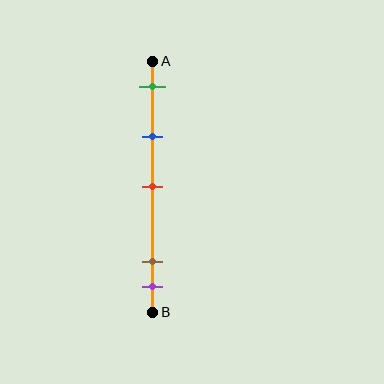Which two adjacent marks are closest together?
The brown and purple marks are the closest adjacent pair.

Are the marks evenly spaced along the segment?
No, the marks are not evenly spaced.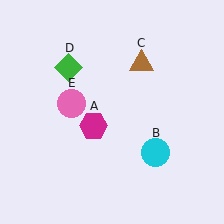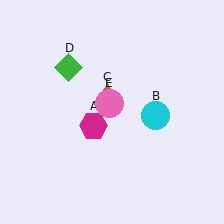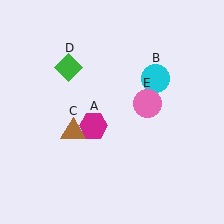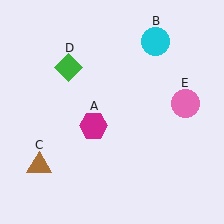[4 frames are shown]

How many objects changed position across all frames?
3 objects changed position: cyan circle (object B), brown triangle (object C), pink circle (object E).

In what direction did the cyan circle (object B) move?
The cyan circle (object B) moved up.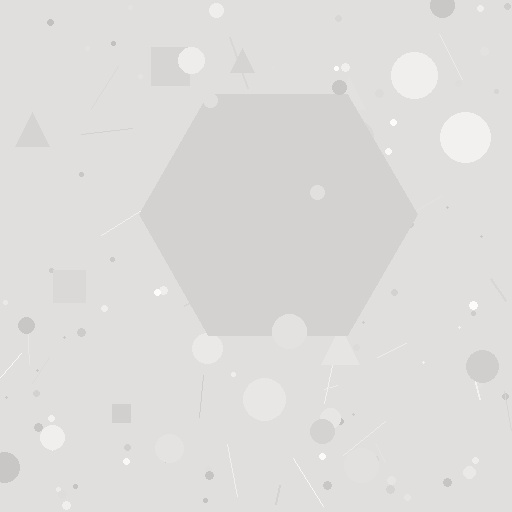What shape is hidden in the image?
A hexagon is hidden in the image.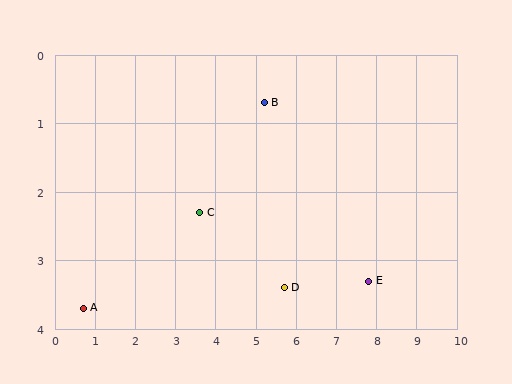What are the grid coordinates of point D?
Point D is at approximately (5.7, 3.4).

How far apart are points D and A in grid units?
Points D and A are about 5.0 grid units apart.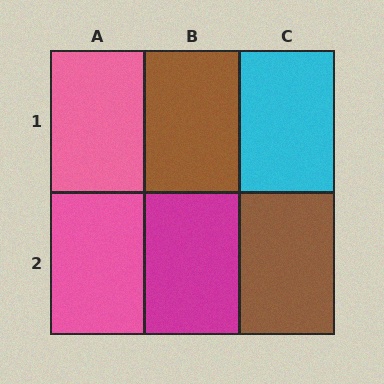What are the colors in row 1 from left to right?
Pink, brown, cyan.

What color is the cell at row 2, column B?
Magenta.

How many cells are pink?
2 cells are pink.